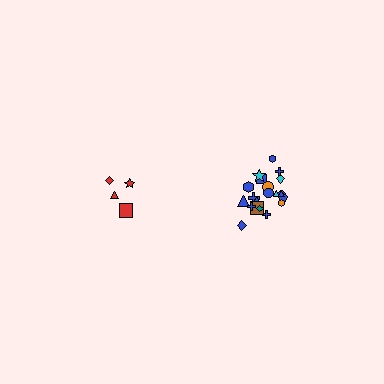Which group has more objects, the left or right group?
The right group.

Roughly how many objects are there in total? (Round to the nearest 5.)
Roughly 25 objects in total.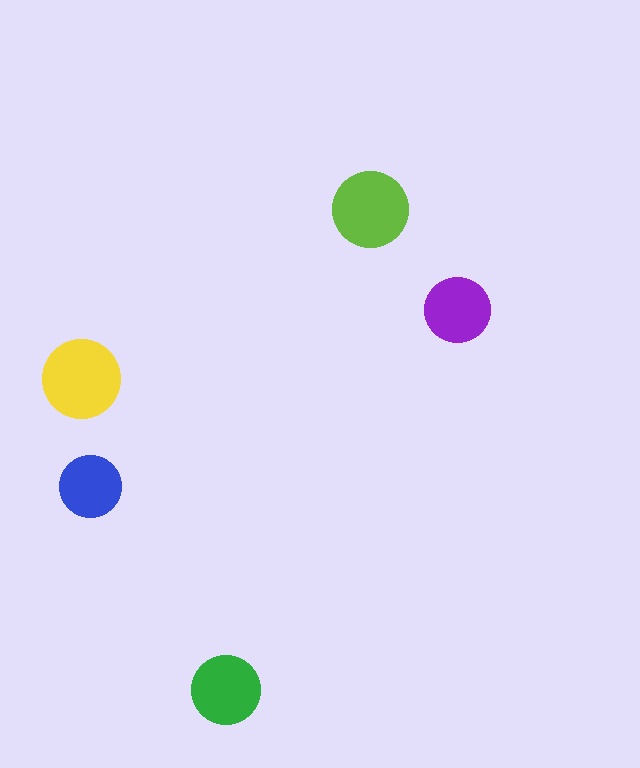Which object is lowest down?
The green circle is bottommost.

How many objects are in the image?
There are 5 objects in the image.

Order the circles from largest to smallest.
the yellow one, the lime one, the green one, the purple one, the blue one.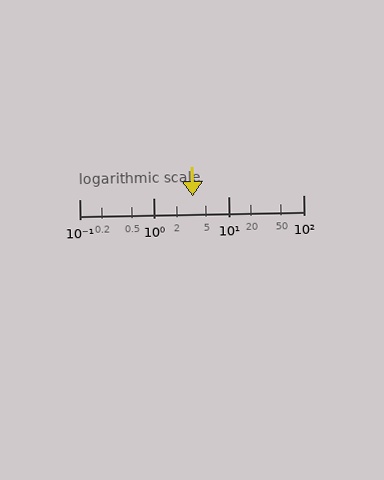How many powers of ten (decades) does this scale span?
The scale spans 3 decades, from 0.1 to 100.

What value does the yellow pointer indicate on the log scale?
The pointer indicates approximately 3.3.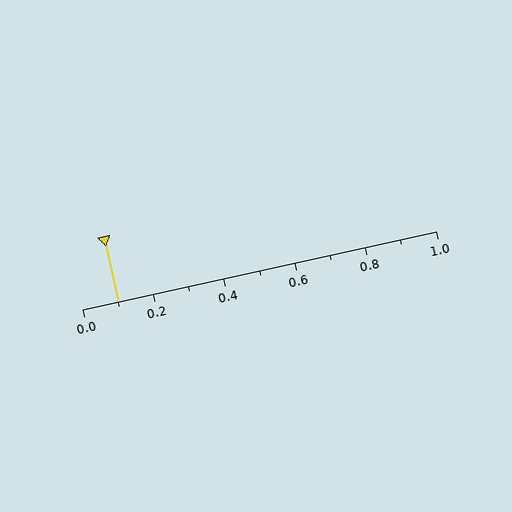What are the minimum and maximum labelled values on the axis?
The axis runs from 0.0 to 1.0.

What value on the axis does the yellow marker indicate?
The marker indicates approximately 0.1.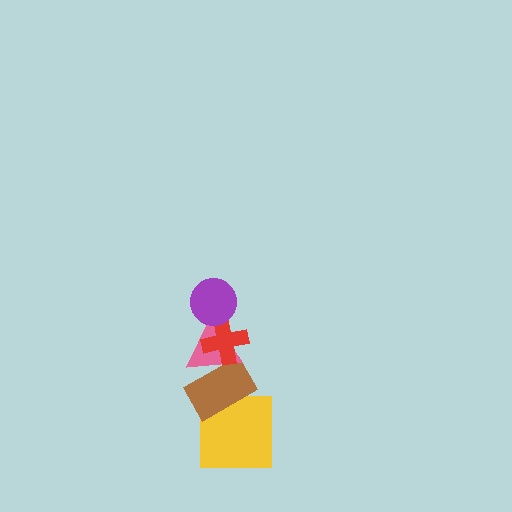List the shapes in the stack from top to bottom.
From top to bottom: the purple circle, the red cross, the pink triangle, the brown rectangle, the yellow square.